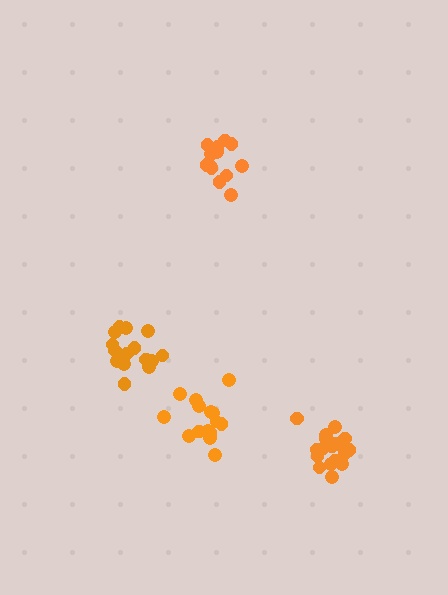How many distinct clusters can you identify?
There are 4 distinct clusters.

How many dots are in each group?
Group 1: 15 dots, Group 2: 13 dots, Group 3: 15 dots, Group 4: 18 dots (61 total).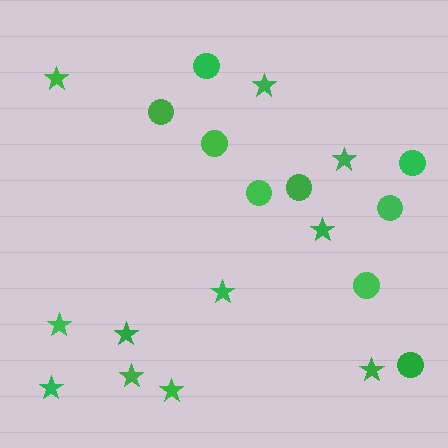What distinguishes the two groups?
There are 2 groups: one group of stars (11) and one group of circles (9).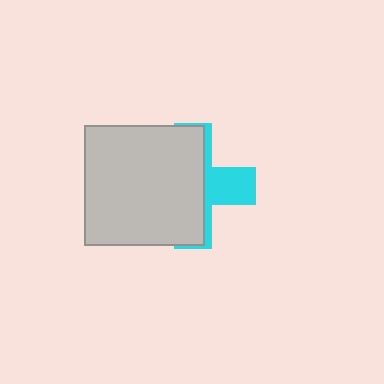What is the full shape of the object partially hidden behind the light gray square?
The partially hidden object is a cyan cross.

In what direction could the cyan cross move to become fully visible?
The cyan cross could move right. That would shift it out from behind the light gray square entirely.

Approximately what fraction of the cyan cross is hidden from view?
Roughly 68% of the cyan cross is hidden behind the light gray square.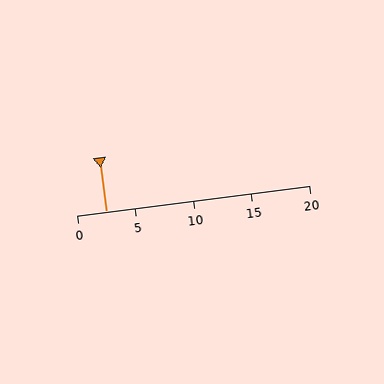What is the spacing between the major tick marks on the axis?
The major ticks are spaced 5 apart.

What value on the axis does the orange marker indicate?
The marker indicates approximately 2.5.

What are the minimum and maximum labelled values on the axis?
The axis runs from 0 to 20.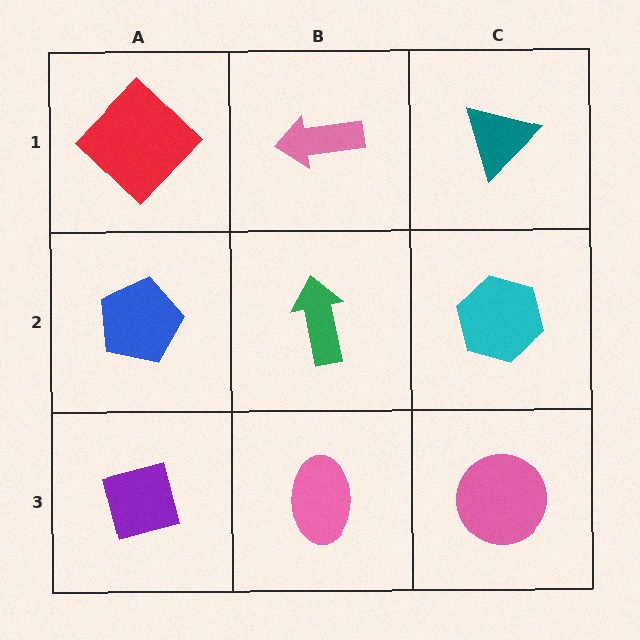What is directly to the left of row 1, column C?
A pink arrow.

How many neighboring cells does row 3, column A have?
2.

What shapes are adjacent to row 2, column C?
A teal triangle (row 1, column C), a pink circle (row 3, column C), a green arrow (row 2, column B).